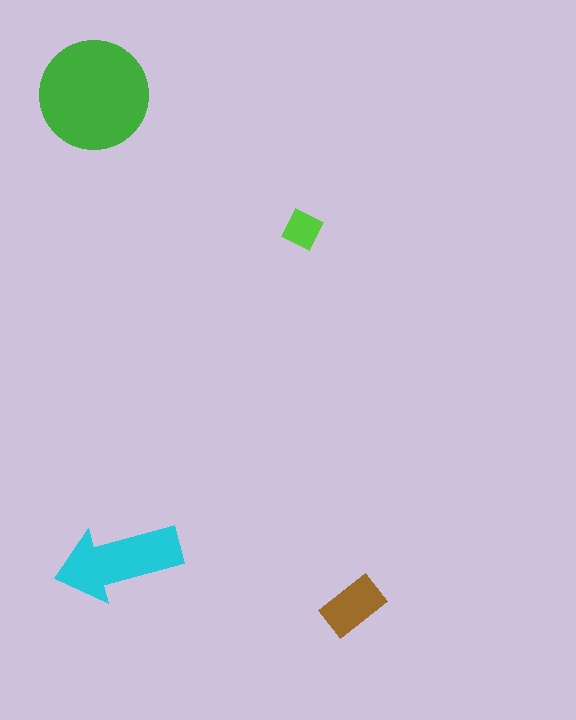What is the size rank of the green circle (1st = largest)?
1st.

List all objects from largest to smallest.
The green circle, the cyan arrow, the brown rectangle, the lime square.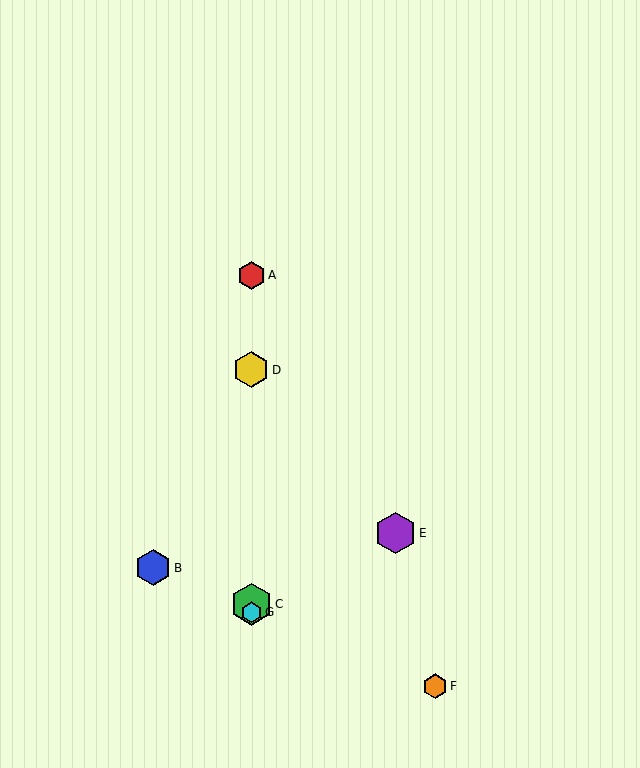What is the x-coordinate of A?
Object A is at x≈251.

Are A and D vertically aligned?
Yes, both are at x≈251.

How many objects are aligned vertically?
4 objects (A, C, D, G) are aligned vertically.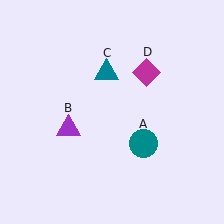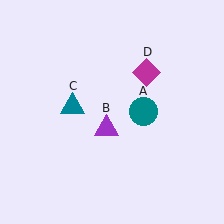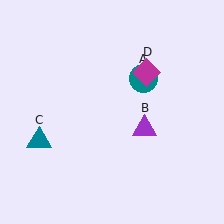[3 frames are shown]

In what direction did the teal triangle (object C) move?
The teal triangle (object C) moved down and to the left.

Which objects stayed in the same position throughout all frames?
Magenta diamond (object D) remained stationary.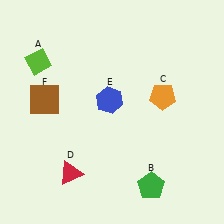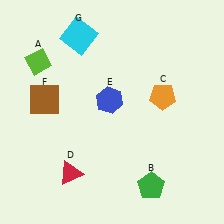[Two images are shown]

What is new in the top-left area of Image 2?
A cyan square (G) was added in the top-left area of Image 2.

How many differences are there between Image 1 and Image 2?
There is 1 difference between the two images.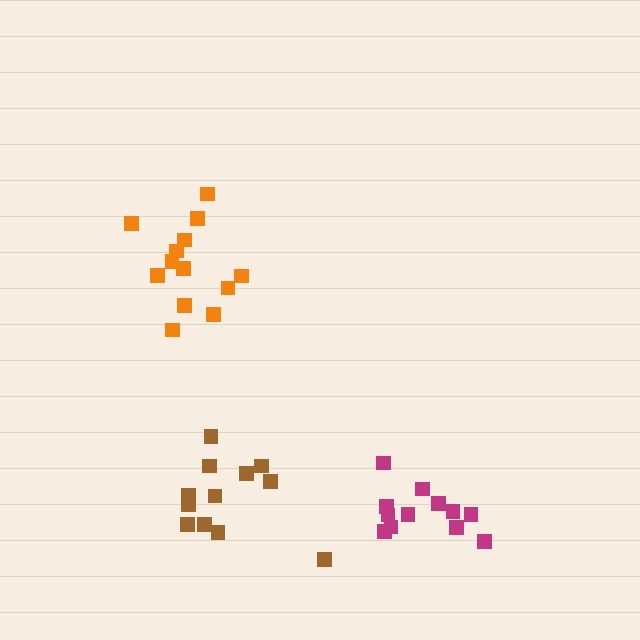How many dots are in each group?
Group 1: 13 dots, Group 2: 12 dots, Group 3: 12 dots (37 total).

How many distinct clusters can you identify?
There are 3 distinct clusters.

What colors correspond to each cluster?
The clusters are colored: orange, brown, magenta.